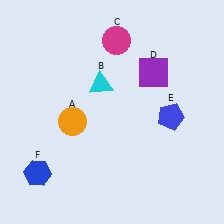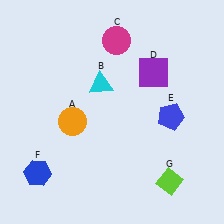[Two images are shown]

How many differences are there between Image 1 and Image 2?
There is 1 difference between the two images.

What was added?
A lime diamond (G) was added in Image 2.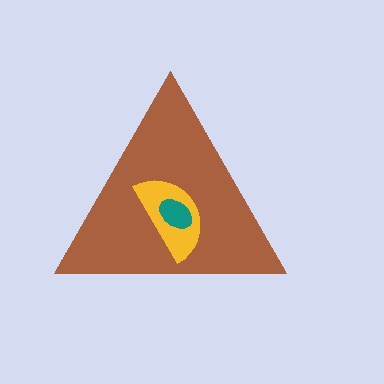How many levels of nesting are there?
3.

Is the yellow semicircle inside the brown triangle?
Yes.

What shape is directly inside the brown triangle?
The yellow semicircle.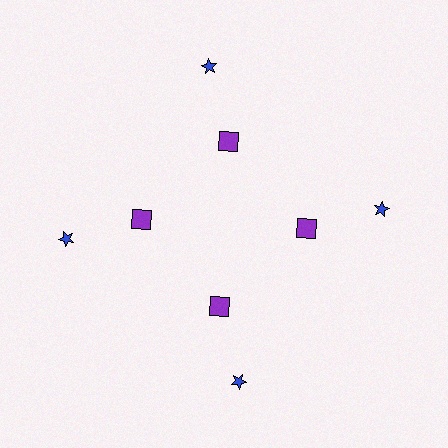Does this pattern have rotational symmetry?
Yes, this pattern has 4-fold rotational symmetry. It looks the same after rotating 90 degrees around the center.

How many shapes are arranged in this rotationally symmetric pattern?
There are 8 shapes, arranged in 4 groups of 2.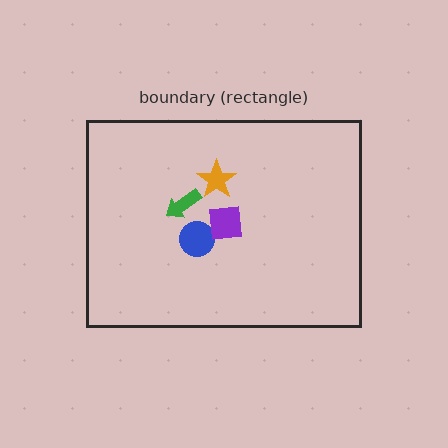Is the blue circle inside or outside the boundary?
Inside.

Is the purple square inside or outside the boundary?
Inside.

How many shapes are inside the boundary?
4 inside, 0 outside.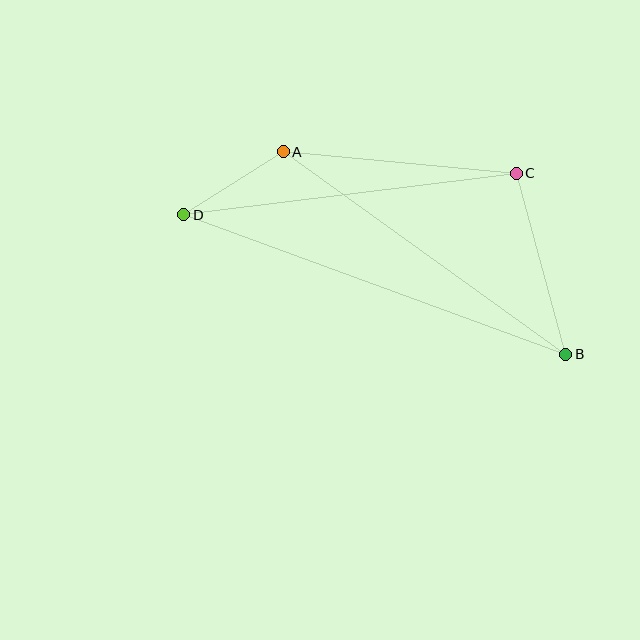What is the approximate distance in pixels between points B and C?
The distance between B and C is approximately 188 pixels.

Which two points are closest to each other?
Points A and D are closest to each other.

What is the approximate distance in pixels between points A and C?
The distance between A and C is approximately 234 pixels.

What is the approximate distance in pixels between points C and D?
The distance between C and D is approximately 335 pixels.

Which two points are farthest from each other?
Points B and D are farthest from each other.